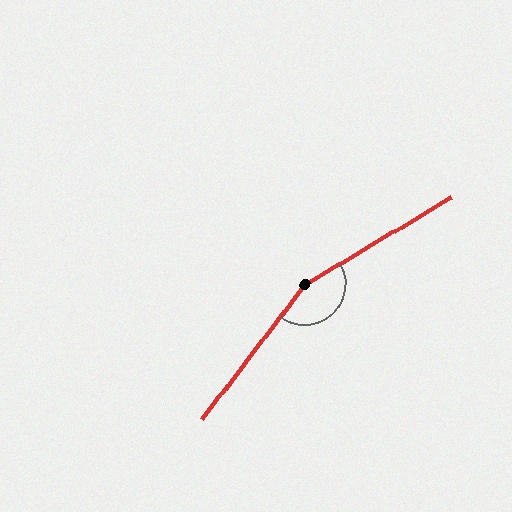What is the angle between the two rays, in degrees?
Approximately 158 degrees.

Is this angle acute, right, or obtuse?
It is obtuse.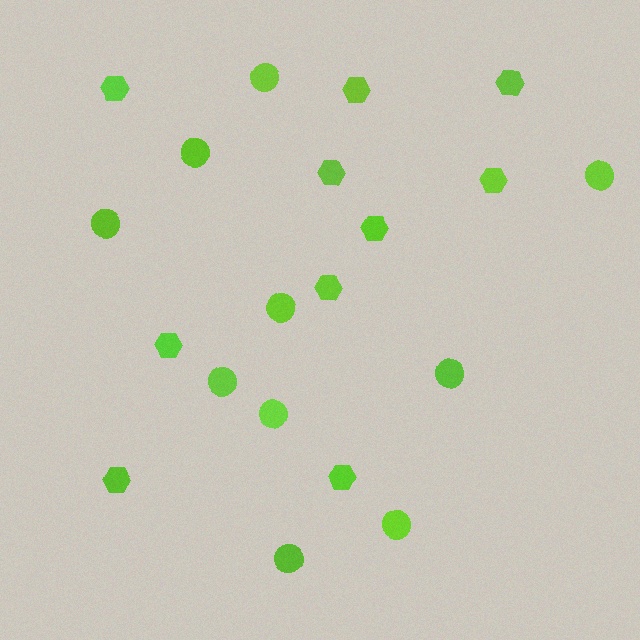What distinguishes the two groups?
There are 2 groups: one group of hexagons (10) and one group of circles (10).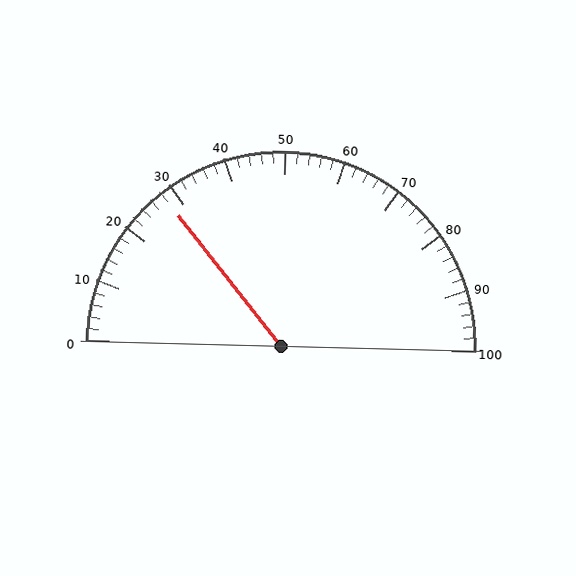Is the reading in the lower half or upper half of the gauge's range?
The reading is in the lower half of the range (0 to 100).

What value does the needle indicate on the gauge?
The needle indicates approximately 28.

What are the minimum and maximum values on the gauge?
The gauge ranges from 0 to 100.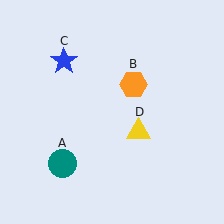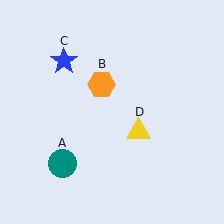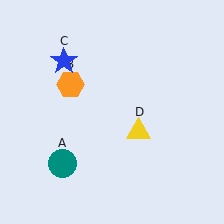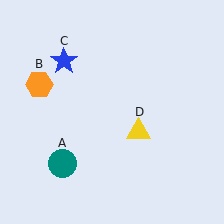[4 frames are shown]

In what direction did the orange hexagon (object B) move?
The orange hexagon (object B) moved left.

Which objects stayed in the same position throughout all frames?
Teal circle (object A) and blue star (object C) and yellow triangle (object D) remained stationary.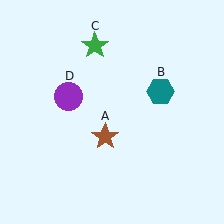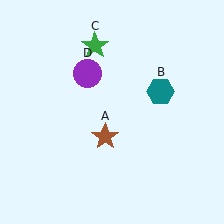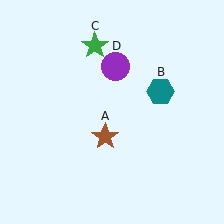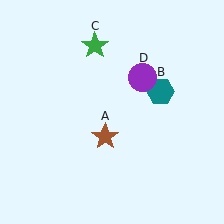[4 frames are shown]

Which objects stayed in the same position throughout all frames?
Brown star (object A) and teal hexagon (object B) and green star (object C) remained stationary.